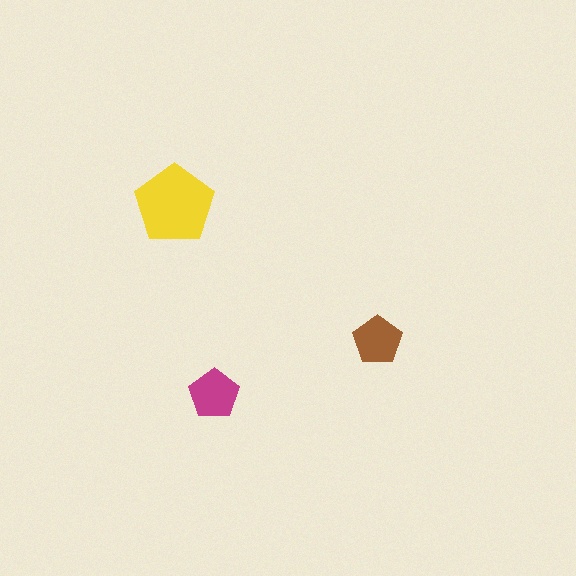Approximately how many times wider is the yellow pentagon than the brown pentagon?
About 1.5 times wider.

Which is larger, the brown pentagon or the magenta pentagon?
The magenta one.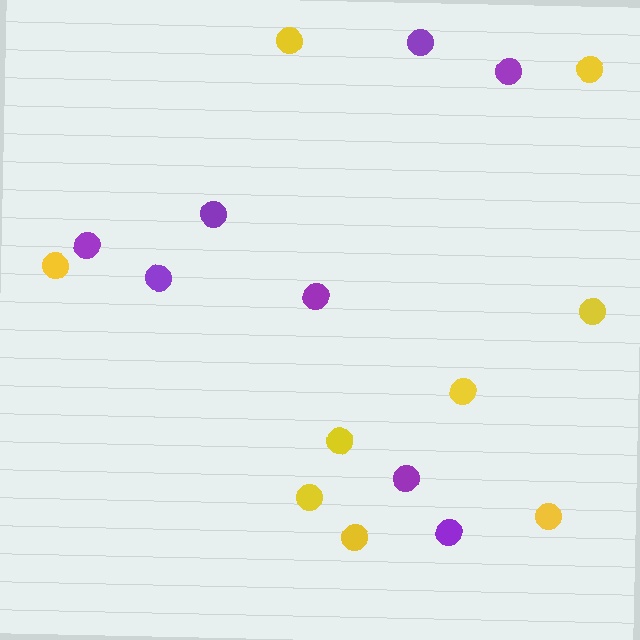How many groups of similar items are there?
There are 2 groups: one group of yellow circles (9) and one group of purple circles (8).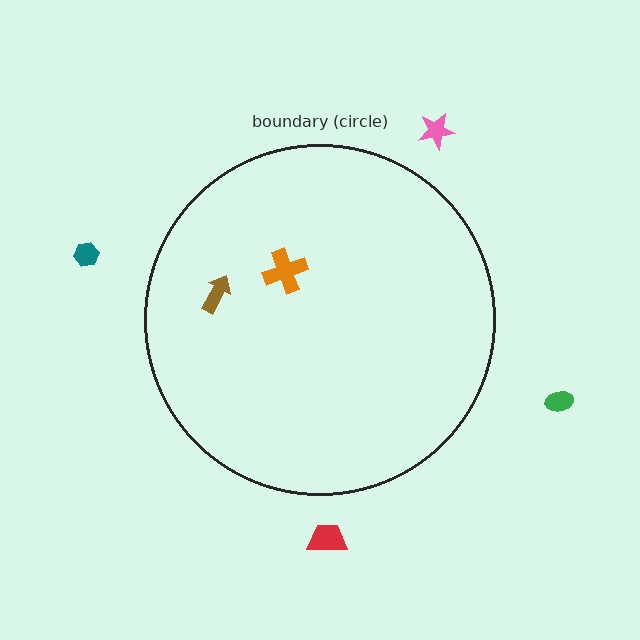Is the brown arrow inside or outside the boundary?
Inside.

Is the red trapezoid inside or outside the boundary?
Outside.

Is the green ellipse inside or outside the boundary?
Outside.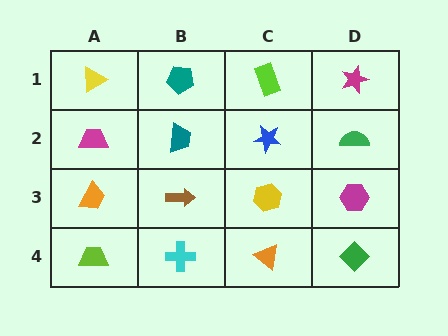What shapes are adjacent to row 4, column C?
A yellow hexagon (row 3, column C), a cyan cross (row 4, column B), a green diamond (row 4, column D).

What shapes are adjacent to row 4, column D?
A magenta hexagon (row 3, column D), an orange triangle (row 4, column C).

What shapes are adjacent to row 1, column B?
A teal trapezoid (row 2, column B), a yellow triangle (row 1, column A), a lime rectangle (row 1, column C).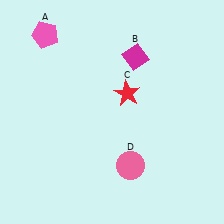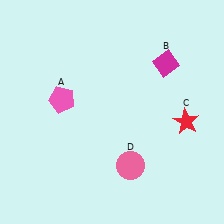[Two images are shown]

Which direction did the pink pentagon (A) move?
The pink pentagon (A) moved down.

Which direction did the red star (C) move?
The red star (C) moved right.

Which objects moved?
The objects that moved are: the pink pentagon (A), the magenta diamond (B), the red star (C).